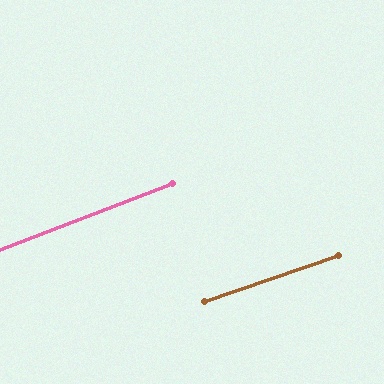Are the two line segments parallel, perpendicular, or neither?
Parallel — their directions differ by only 1.7°.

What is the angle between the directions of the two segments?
Approximately 2 degrees.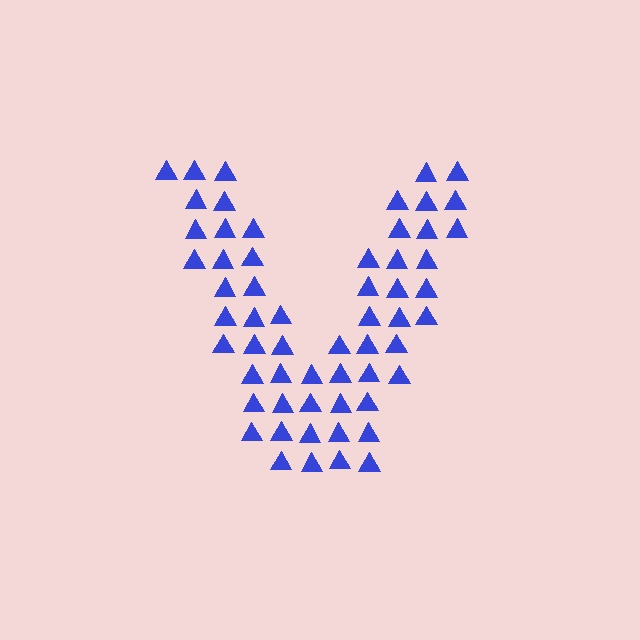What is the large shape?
The large shape is the letter V.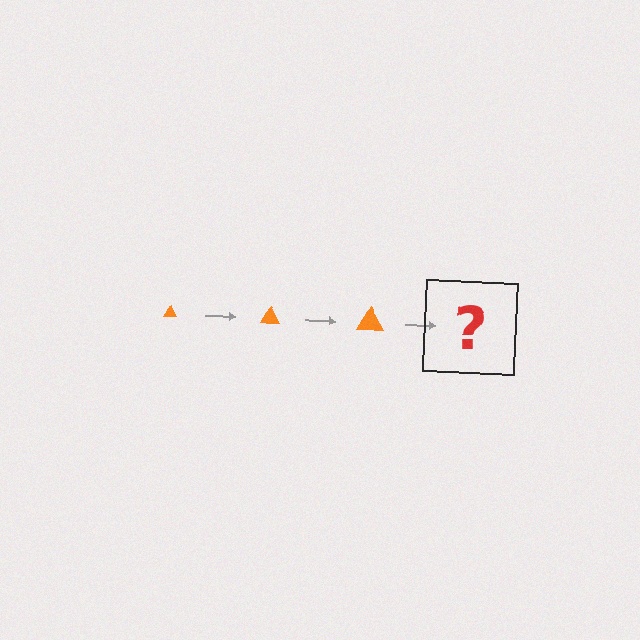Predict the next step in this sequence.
The next step is an orange triangle, larger than the previous one.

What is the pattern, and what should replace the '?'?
The pattern is that the triangle gets progressively larger each step. The '?' should be an orange triangle, larger than the previous one.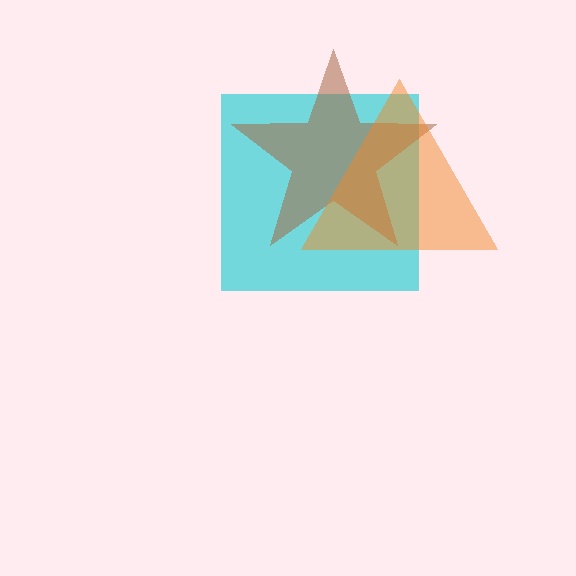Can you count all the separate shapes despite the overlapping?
Yes, there are 3 separate shapes.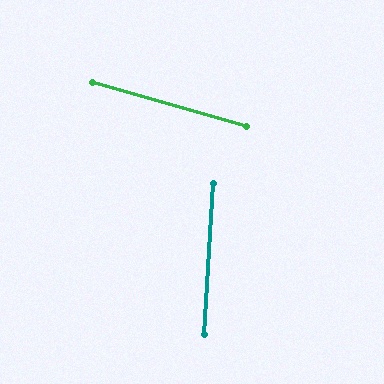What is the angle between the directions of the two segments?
Approximately 78 degrees.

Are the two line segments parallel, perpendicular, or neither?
Neither parallel nor perpendicular — they differ by about 78°.